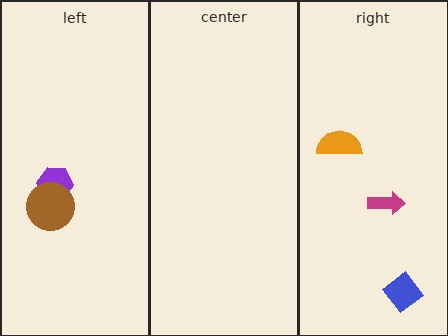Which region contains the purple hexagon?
The left region.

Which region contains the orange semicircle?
The right region.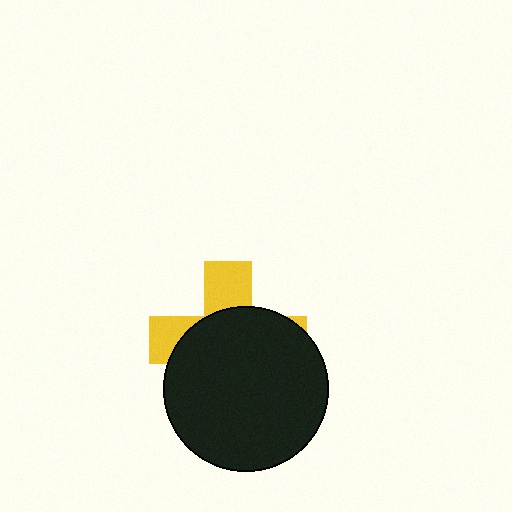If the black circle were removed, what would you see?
You would see the complete yellow cross.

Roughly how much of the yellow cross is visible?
A small part of it is visible (roughly 31%).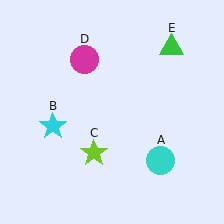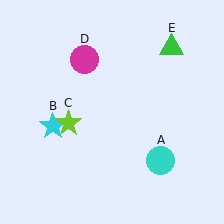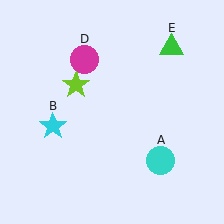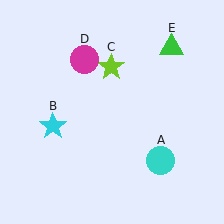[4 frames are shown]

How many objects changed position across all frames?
1 object changed position: lime star (object C).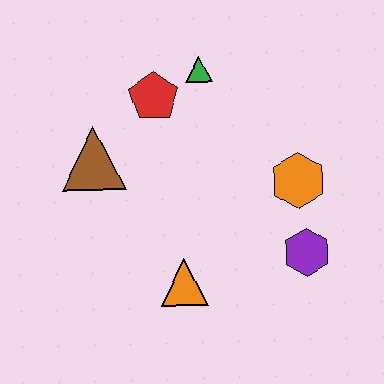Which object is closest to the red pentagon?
The green triangle is closest to the red pentagon.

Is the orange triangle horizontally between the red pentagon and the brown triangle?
No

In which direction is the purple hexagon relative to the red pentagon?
The purple hexagon is below the red pentagon.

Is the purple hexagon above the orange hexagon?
No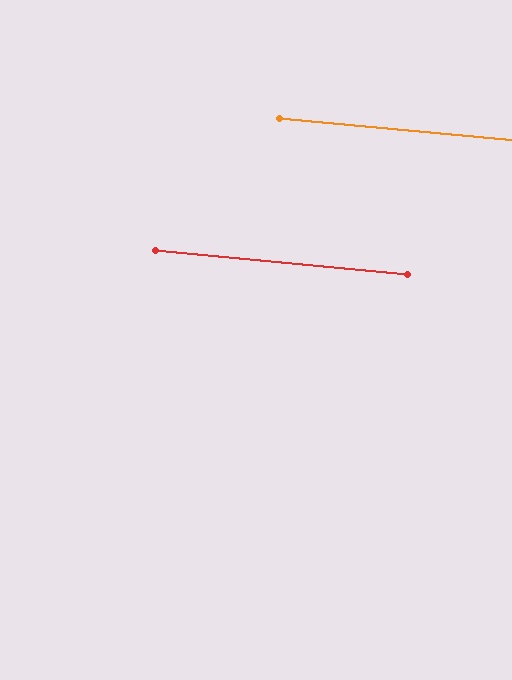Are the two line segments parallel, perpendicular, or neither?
Parallel — their directions differ by only 0.2°.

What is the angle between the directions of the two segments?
Approximately 0 degrees.